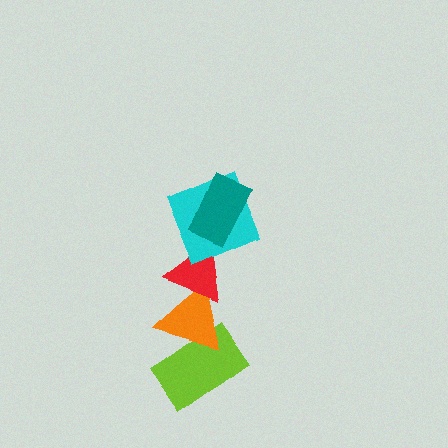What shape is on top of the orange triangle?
The red triangle is on top of the orange triangle.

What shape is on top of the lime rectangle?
The orange triangle is on top of the lime rectangle.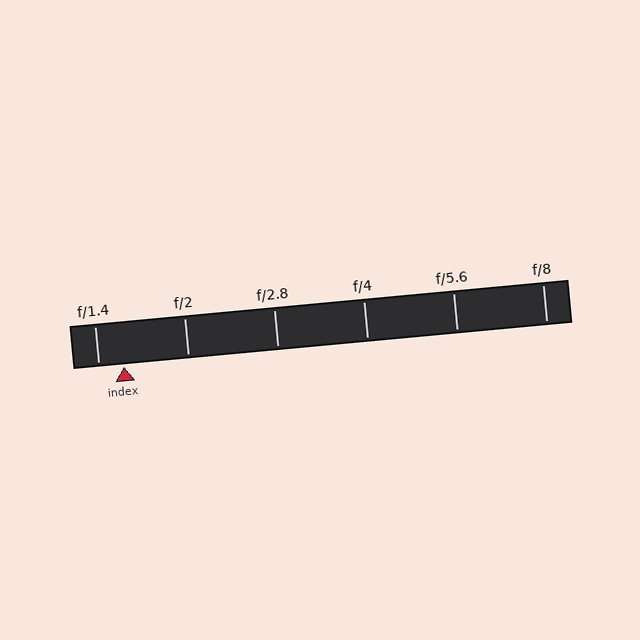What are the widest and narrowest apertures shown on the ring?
The widest aperture shown is f/1.4 and the narrowest is f/8.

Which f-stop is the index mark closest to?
The index mark is closest to f/1.4.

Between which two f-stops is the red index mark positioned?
The index mark is between f/1.4 and f/2.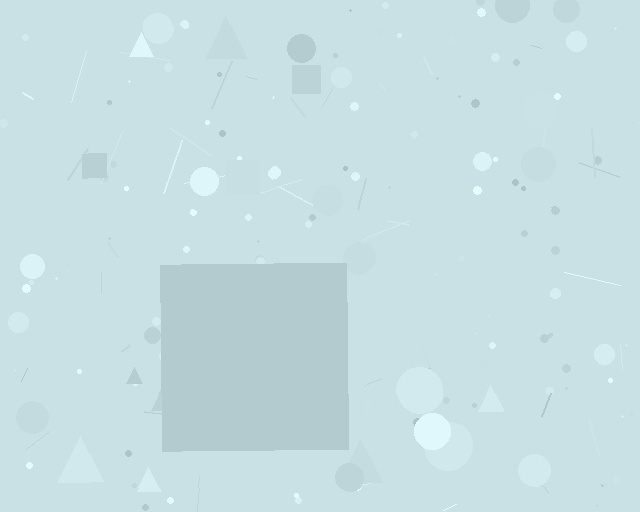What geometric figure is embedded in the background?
A square is embedded in the background.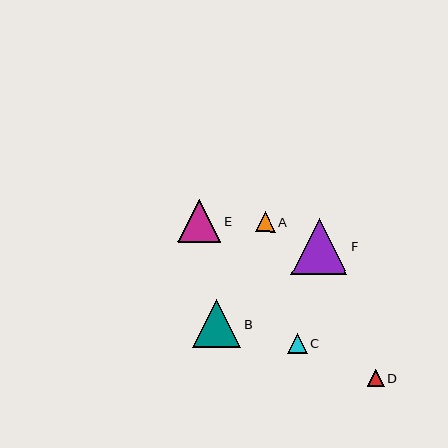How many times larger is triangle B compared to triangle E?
Triangle B is approximately 1.1 times the size of triangle E.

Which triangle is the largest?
Triangle F is the largest with a size of approximately 56 pixels.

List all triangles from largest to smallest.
From largest to smallest: F, B, E, C, A, D.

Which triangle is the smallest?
Triangle D is the smallest with a size of approximately 17 pixels.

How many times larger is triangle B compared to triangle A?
Triangle B is approximately 2.5 times the size of triangle A.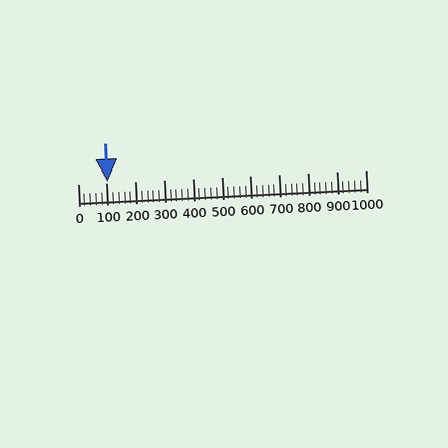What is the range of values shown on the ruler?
The ruler shows values from 0 to 1000.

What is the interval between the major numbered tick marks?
The major tick marks are spaced 100 units apart.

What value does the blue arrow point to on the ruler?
The blue arrow points to approximately 103.